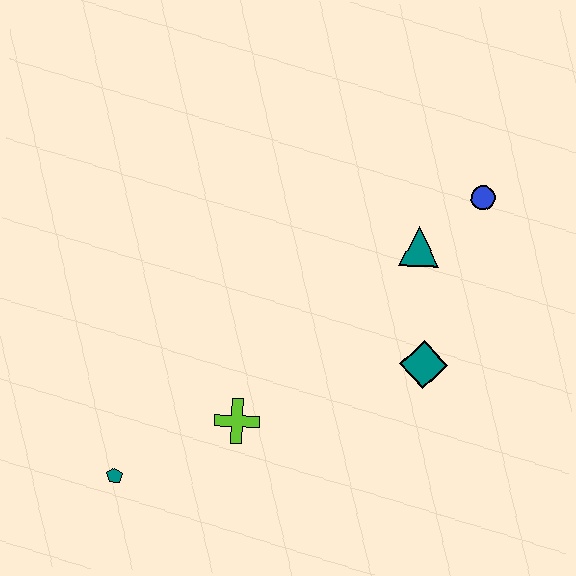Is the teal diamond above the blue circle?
No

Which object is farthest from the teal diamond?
The teal pentagon is farthest from the teal diamond.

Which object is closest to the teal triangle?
The blue circle is closest to the teal triangle.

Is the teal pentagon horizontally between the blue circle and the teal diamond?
No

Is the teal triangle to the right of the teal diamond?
No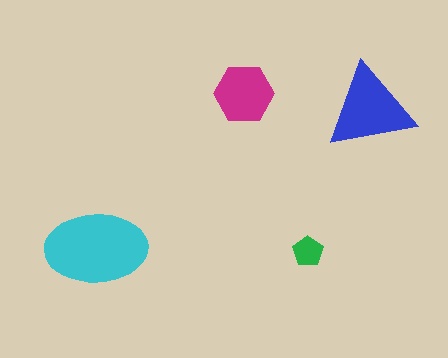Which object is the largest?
The cyan ellipse.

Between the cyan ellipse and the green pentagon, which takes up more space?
The cyan ellipse.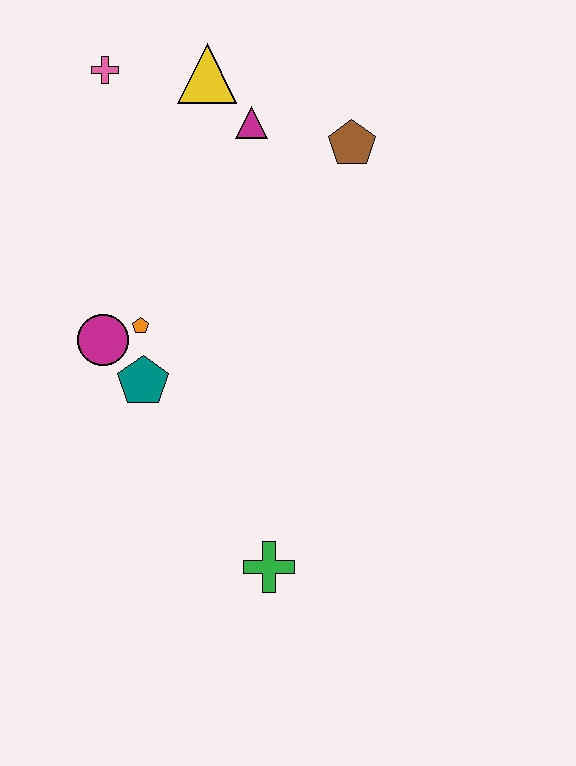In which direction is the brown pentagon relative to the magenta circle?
The brown pentagon is to the right of the magenta circle.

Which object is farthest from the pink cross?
The green cross is farthest from the pink cross.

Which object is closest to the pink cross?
The yellow triangle is closest to the pink cross.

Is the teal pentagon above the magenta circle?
No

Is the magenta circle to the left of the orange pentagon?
Yes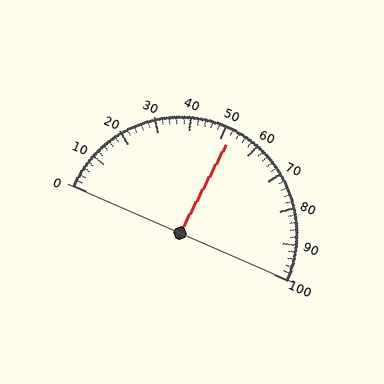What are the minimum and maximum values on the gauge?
The gauge ranges from 0 to 100.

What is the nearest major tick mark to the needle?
The nearest major tick mark is 50.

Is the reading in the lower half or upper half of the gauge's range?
The reading is in the upper half of the range (0 to 100).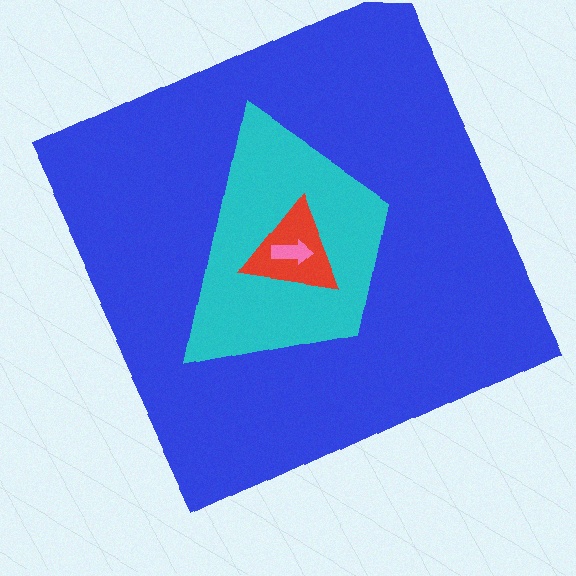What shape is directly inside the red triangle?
The pink arrow.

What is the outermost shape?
The blue square.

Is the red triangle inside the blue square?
Yes.